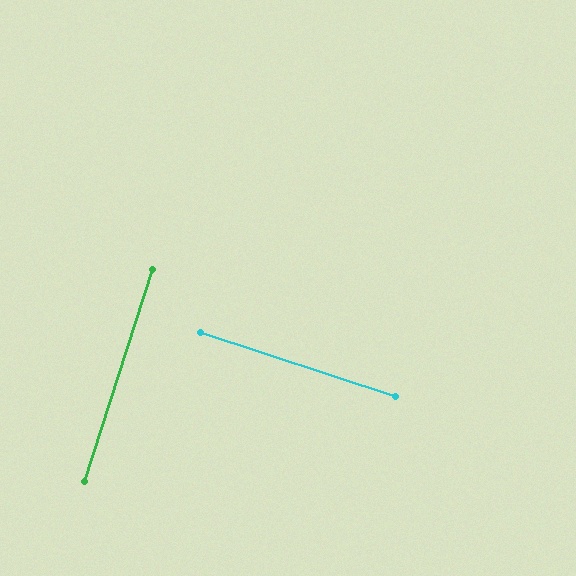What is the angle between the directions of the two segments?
Approximately 90 degrees.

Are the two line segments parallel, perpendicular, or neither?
Perpendicular — they meet at approximately 90°.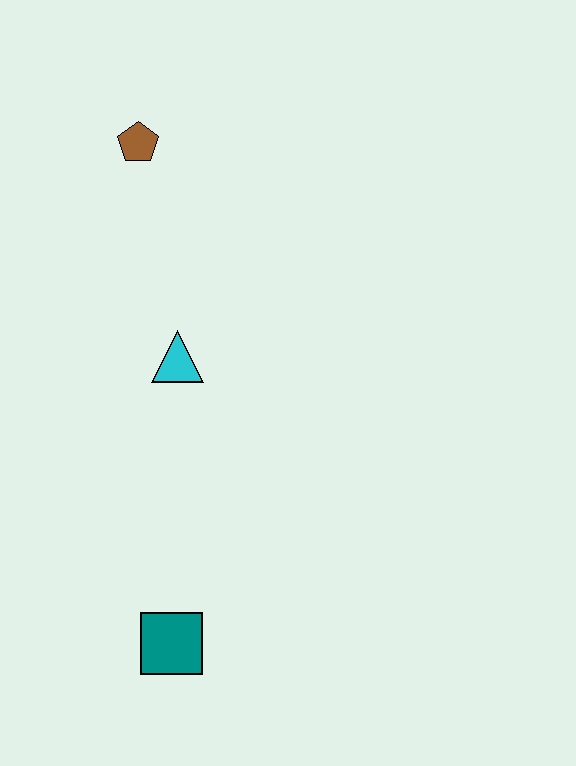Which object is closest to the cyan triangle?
The brown pentagon is closest to the cyan triangle.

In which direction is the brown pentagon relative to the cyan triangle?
The brown pentagon is above the cyan triangle.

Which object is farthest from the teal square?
The brown pentagon is farthest from the teal square.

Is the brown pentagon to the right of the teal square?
No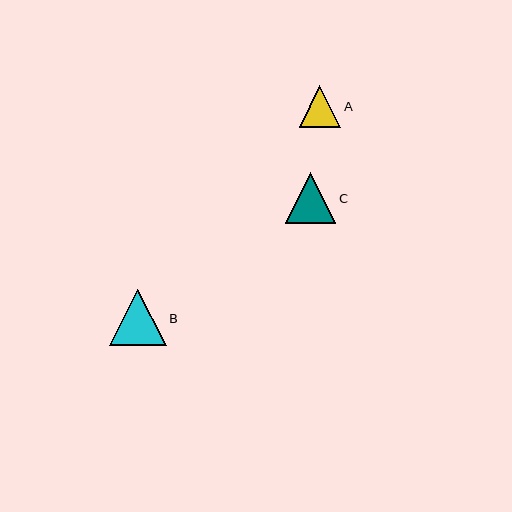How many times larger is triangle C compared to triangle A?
Triangle C is approximately 1.2 times the size of triangle A.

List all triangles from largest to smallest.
From largest to smallest: B, C, A.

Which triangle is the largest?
Triangle B is the largest with a size of approximately 56 pixels.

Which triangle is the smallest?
Triangle A is the smallest with a size of approximately 42 pixels.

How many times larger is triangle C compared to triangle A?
Triangle C is approximately 1.2 times the size of triangle A.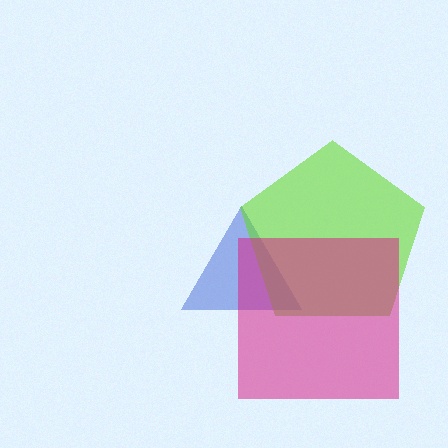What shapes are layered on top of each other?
The layered shapes are: a blue triangle, a lime pentagon, a magenta square.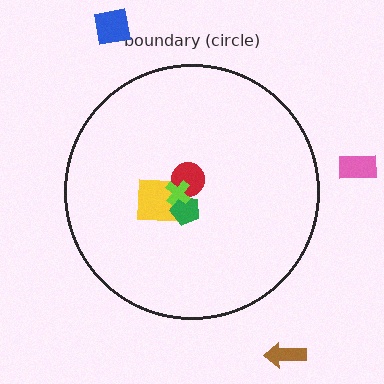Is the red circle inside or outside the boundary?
Inside.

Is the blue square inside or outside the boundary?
Outside.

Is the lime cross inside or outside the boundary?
Inside.